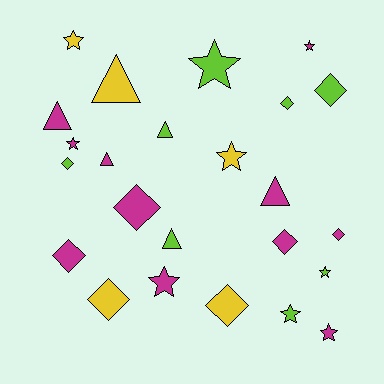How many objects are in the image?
There are 24 objects.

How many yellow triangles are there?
There is 1 yellow triangle.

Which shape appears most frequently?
Star, with 9 objects.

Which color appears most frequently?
Magenta, with 11 objects.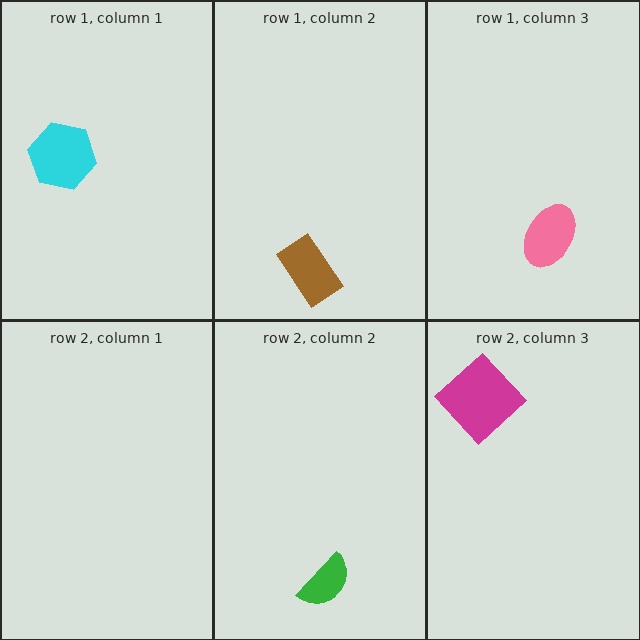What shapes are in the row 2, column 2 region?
The green semicircle.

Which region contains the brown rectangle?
The row 1, column 2 region.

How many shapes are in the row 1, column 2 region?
1.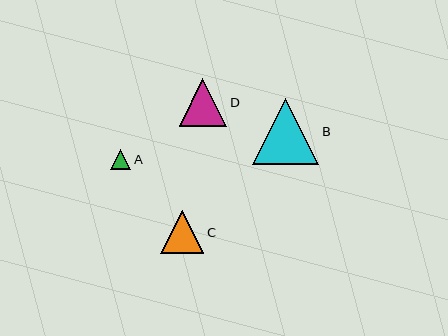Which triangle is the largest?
Triangle B is the largest with a size of approximately 66 pixels.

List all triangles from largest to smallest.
From largest to smallest: B, D, C, A.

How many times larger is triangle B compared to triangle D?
Triangle B is approximately 1.4 times the size of triangle D.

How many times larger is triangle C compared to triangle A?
Triangle C is approximately 2.1 times the size of triangle A.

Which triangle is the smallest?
Triangle A is the smallest with a size of approximately 20 pixels.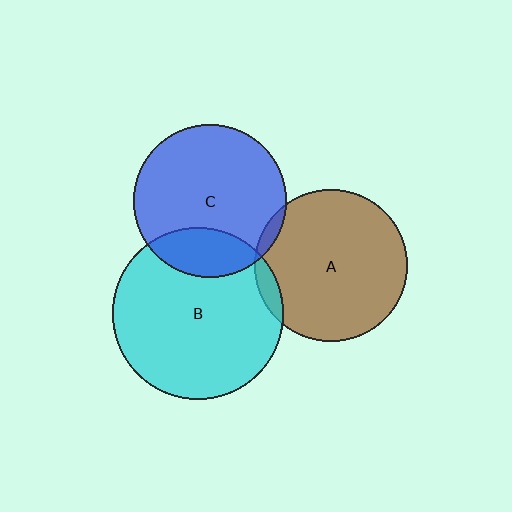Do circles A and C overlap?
Yes.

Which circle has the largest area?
Circle B (cyan).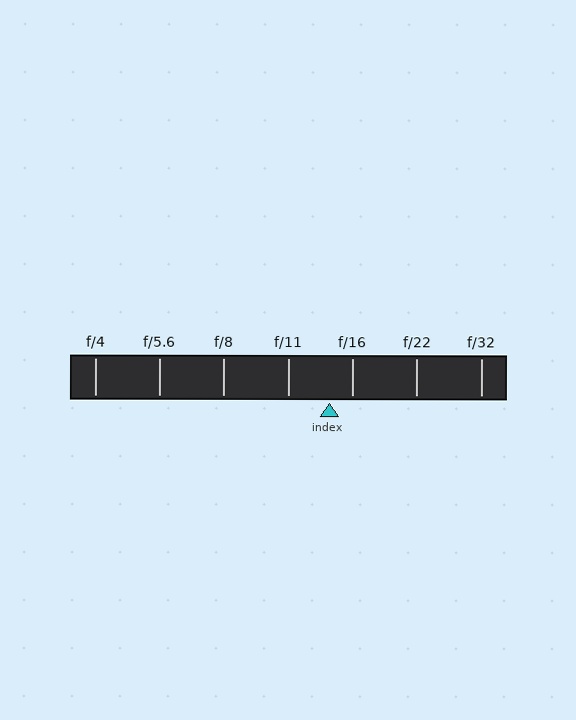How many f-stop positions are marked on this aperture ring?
There are 7 f-stop positions marked.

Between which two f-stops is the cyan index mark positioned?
The index mark is between f/11 and f/16.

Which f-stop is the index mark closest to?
The index mark is closest to f/16.